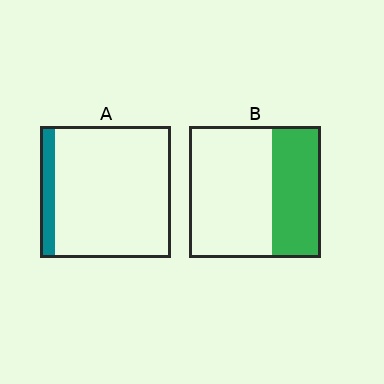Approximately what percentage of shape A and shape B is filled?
A is approximately 10% and B is approximately 35%.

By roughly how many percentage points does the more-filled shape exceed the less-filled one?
By roughly 25 percentage points (B over A).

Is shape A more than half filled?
No.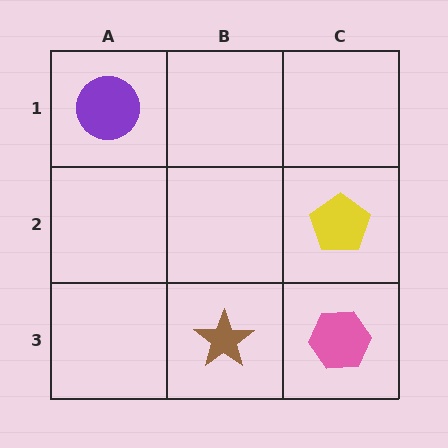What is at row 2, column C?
A yellow pentagon.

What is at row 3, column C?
A pink hexagon.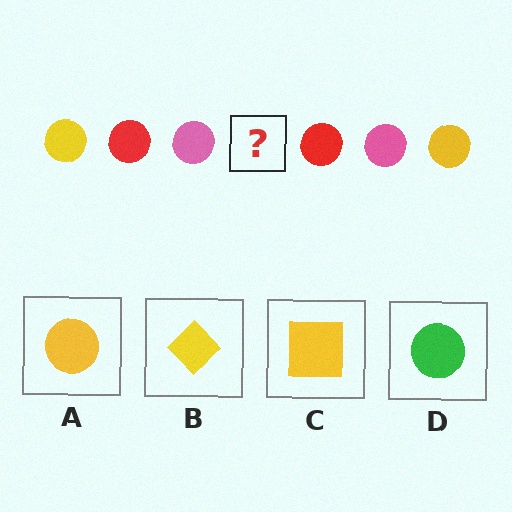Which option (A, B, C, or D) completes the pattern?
A.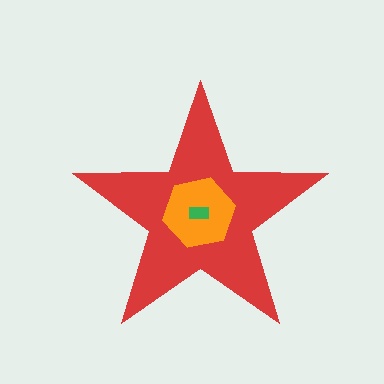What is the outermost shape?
The red star.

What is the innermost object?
The green rectangle.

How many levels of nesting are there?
3.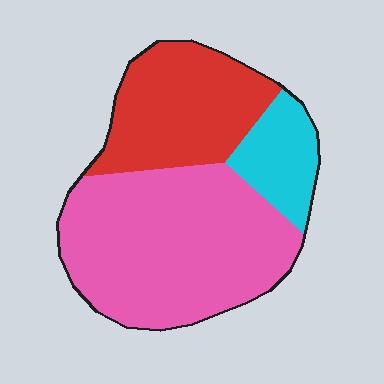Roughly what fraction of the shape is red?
Red covers 31% of the shape.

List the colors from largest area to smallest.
From largest to smallest: pink, red, cyan.